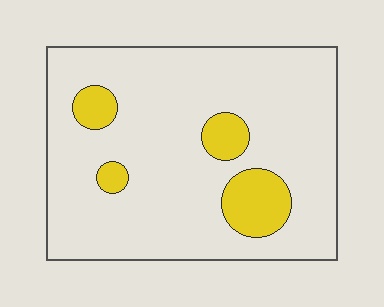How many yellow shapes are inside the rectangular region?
4.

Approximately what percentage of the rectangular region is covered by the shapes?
Approximately 15%.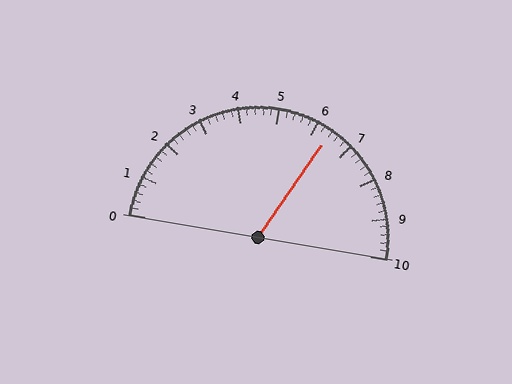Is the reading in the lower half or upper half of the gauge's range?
The reading is in the upper half of the range (0 to 10).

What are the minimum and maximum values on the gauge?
The gauge ranges from 0 to 10.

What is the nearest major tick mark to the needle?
The nearest major tick mark is 6.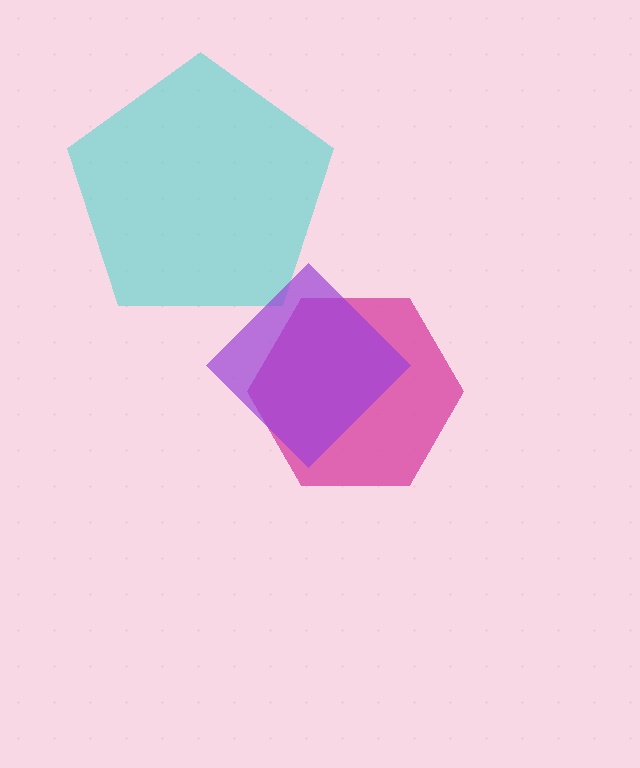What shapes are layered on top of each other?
The layered shapes are: a magenta hexagon, a cyan pentagon, a purple diamond.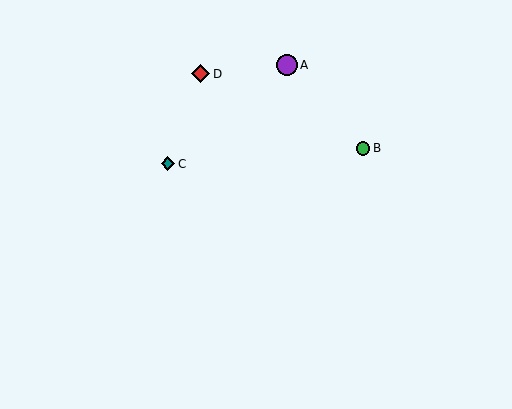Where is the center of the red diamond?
The center of the red diamond is at (200, 74).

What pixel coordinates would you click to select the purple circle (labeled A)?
Click at (287, 65) to select the purple circle A.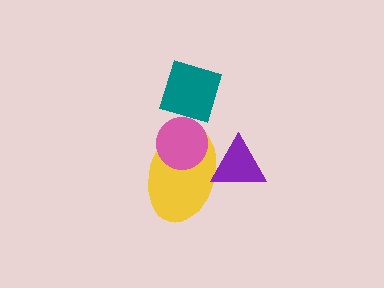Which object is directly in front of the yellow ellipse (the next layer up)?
The pink circle is directly in front of the yellow ellipse.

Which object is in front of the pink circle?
The teal diamond is in front of the pink circle.